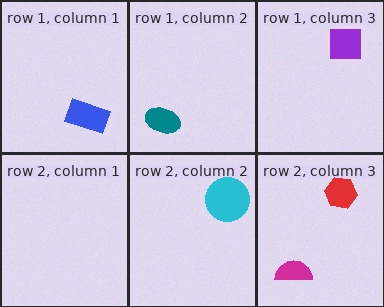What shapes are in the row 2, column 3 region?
The magenta semicircle, the red hexagon.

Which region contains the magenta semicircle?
The row 2, column 3 region.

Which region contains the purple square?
The row 1, column 3 region.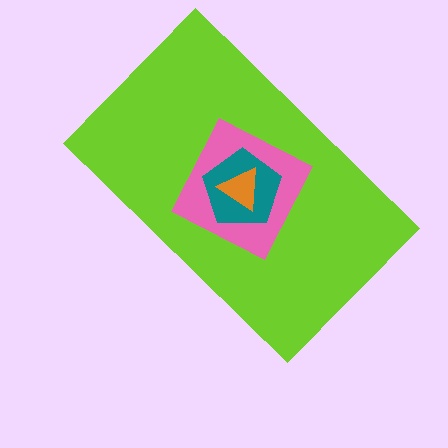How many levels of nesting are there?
4.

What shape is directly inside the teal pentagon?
The orange triangle.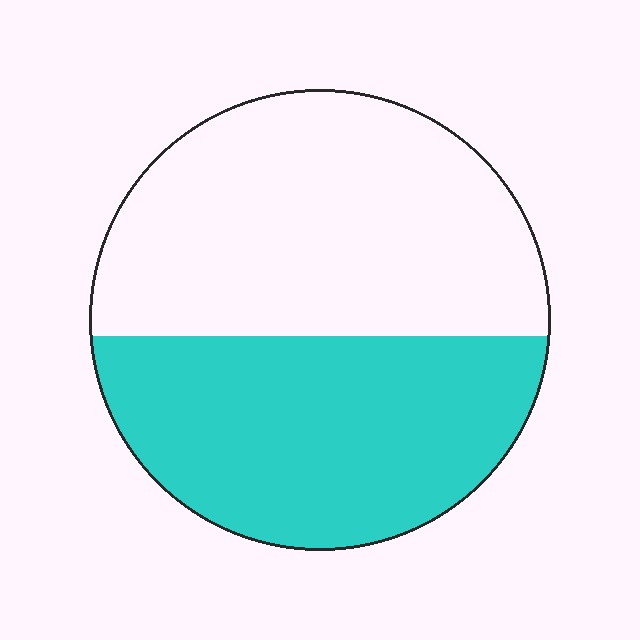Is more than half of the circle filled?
No.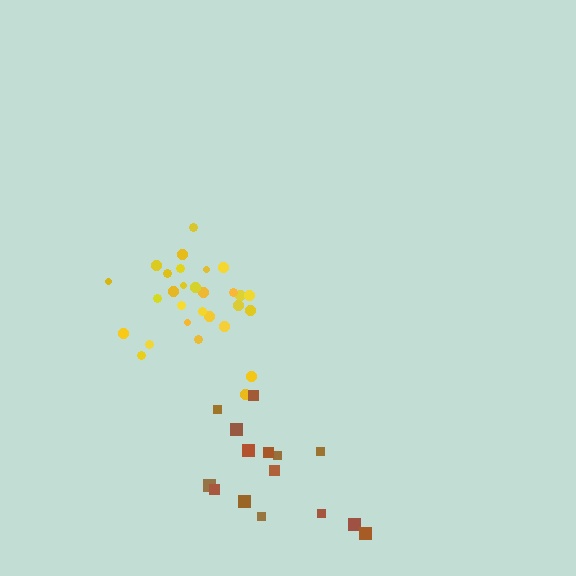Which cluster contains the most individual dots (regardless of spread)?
Yellow (29).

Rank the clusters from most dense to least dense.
yellow, brown.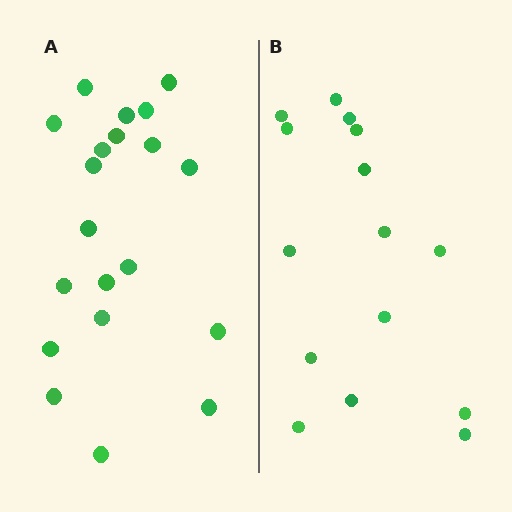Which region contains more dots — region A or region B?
Region A (the left region) has more dots.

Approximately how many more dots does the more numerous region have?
Region A has about 5 more dots than region B.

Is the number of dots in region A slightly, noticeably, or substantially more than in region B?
Region A has noticeably more, but not dramatically so. The ratio is roughly 1.3 to 1.